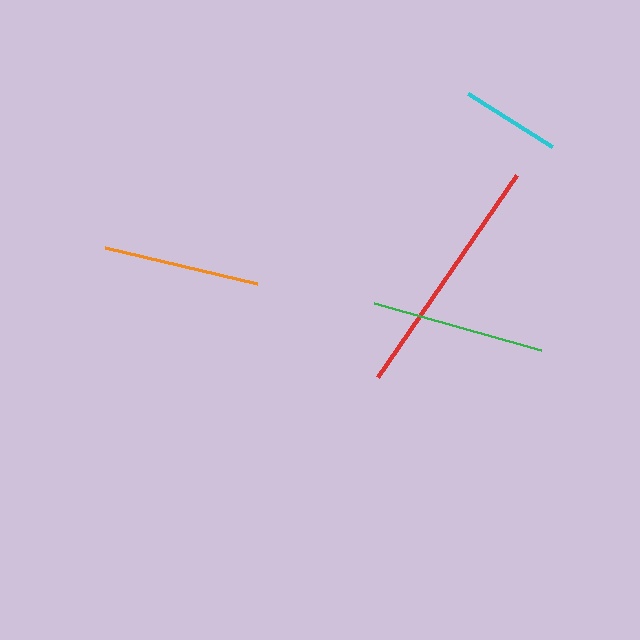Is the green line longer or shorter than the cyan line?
The green line is longer than the cyan line.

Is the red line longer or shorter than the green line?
The red line is longer than the green line.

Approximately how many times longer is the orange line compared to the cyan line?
The orange line is approximately 1.6 times the length of the cyan line.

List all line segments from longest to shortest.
From longest to shortest: red, green, orange, cyan.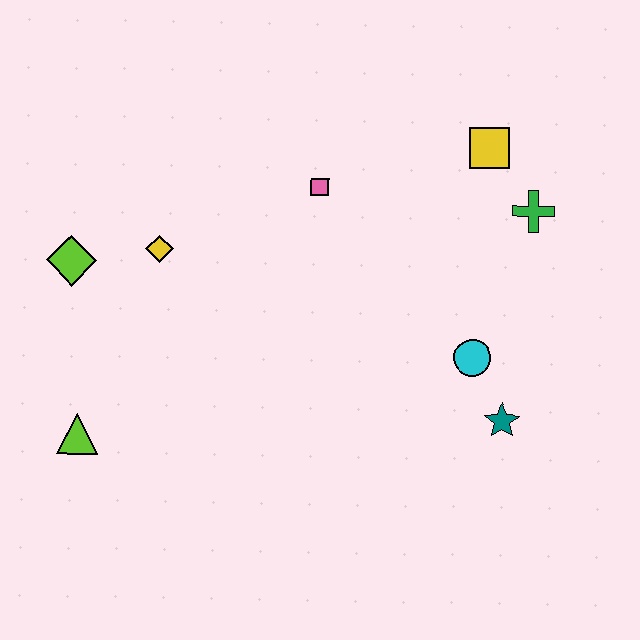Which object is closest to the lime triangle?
The lime diamond is closest to the lime triangle.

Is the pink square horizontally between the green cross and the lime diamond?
Yes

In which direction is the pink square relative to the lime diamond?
The pink square is to the right of the lime diamond.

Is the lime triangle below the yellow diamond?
Yes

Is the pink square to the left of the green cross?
Yes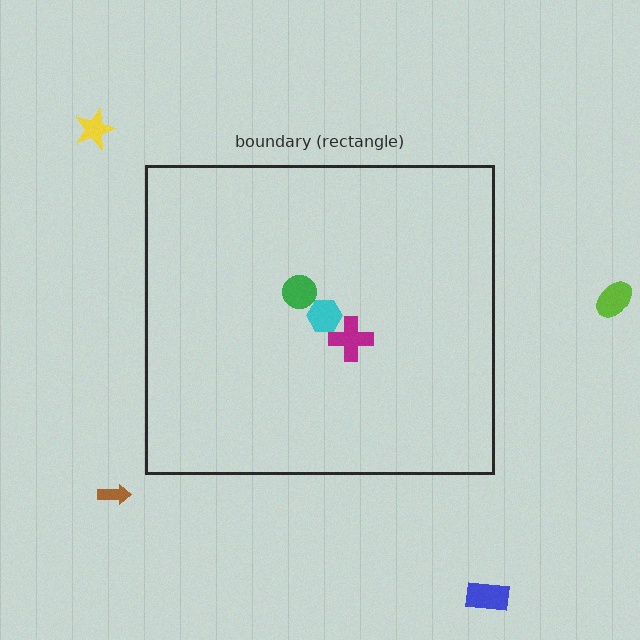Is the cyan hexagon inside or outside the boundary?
Inside.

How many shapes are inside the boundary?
3 inside, 4 outside.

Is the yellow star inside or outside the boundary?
Outside.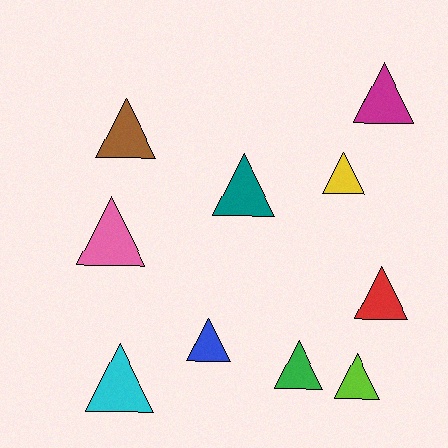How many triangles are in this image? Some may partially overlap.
There are 10 triangles.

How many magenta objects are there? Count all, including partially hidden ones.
There is 1 magenta object.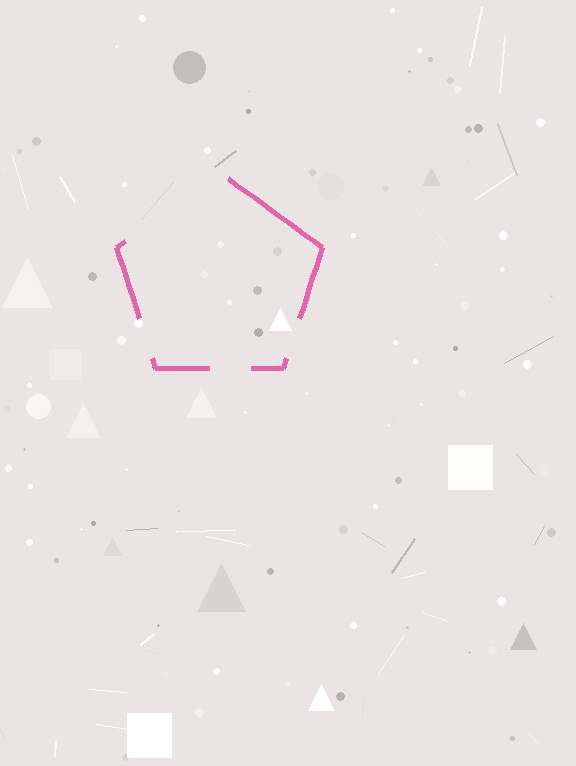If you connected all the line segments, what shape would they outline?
They would outline a pentagon.